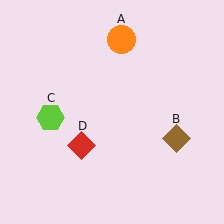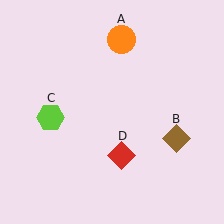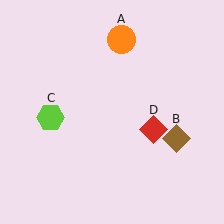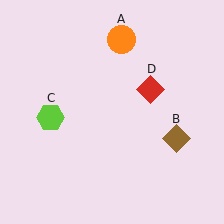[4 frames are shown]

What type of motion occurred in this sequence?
The red diamond (object D) rotated counterclockwise around the center of the scene.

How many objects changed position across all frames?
1 object changed position: red diamond (object D).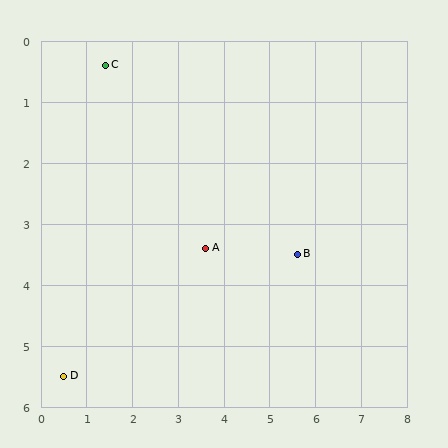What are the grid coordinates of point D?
Point D is at approximately (0.5, 5.5).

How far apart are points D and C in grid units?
Points D and C are about 5.2 grid units apart.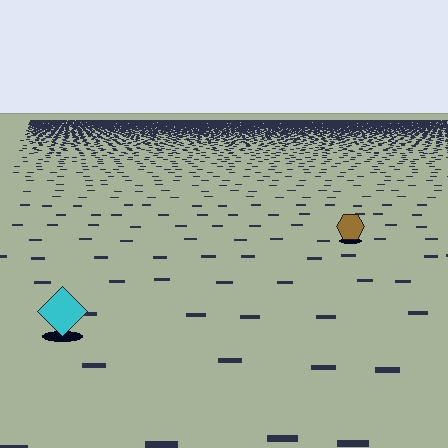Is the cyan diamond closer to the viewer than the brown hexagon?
Yes. The cyan diamond is closer — you can tell from the texture gradient: the ground texture is coarser near it.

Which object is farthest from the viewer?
The brown hexagon is farthest from the viewer. It appears smaller and the ground texture around it is denser.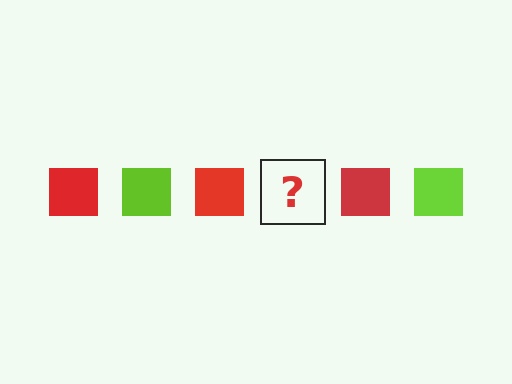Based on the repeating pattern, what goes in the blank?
The blank should be a lime square.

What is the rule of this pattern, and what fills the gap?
The rule is that the pattern cycles through red, lime squares. The gap should be filled with a lime square.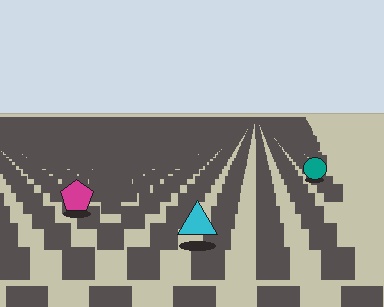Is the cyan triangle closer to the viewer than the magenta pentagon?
Yes. The cyan triangle is closer — you can tell from the texture gradient: the ground texture is coarser near it.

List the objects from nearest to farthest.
From nearest to farthest: the cyan triangle, the magenta pentagon, the teal circle.